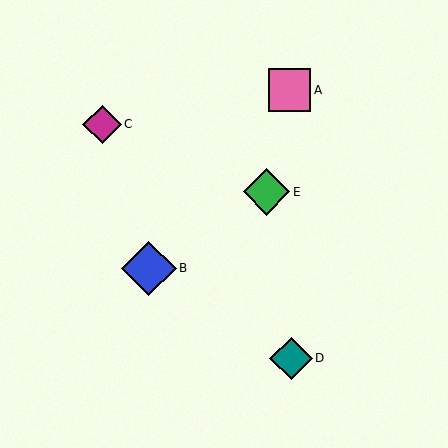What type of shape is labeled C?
Shape C is a magenta diamond.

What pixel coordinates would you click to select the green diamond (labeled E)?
Click at (266, 192) to select the green diamond E.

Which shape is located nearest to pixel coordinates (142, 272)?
The blue diamond (labeled B) at (149, 268) is nearest to that location.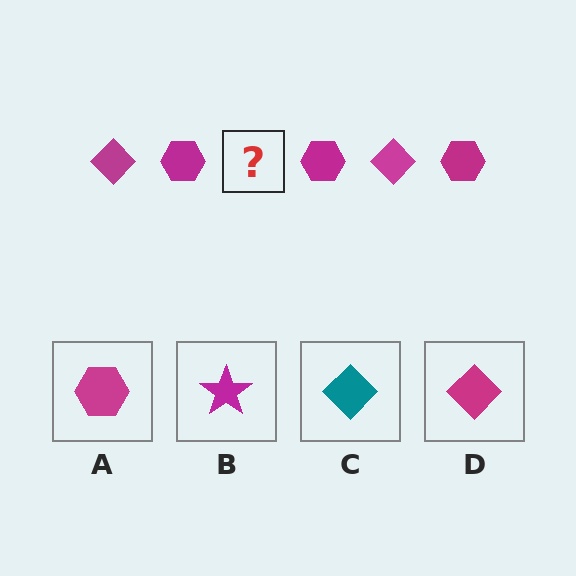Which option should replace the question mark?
Option D.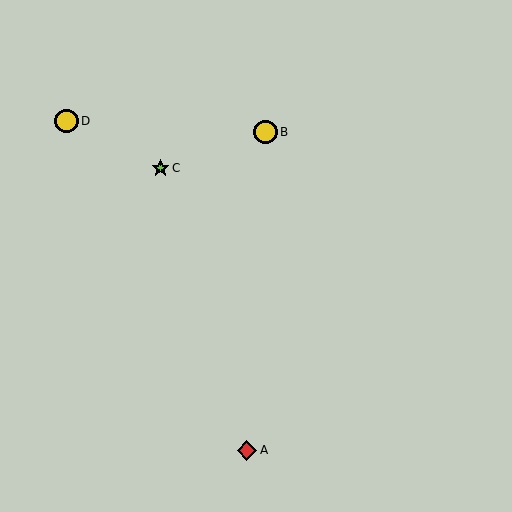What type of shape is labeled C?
Shape C is a lime star.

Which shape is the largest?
The yellow circle (labeled B) is the largest.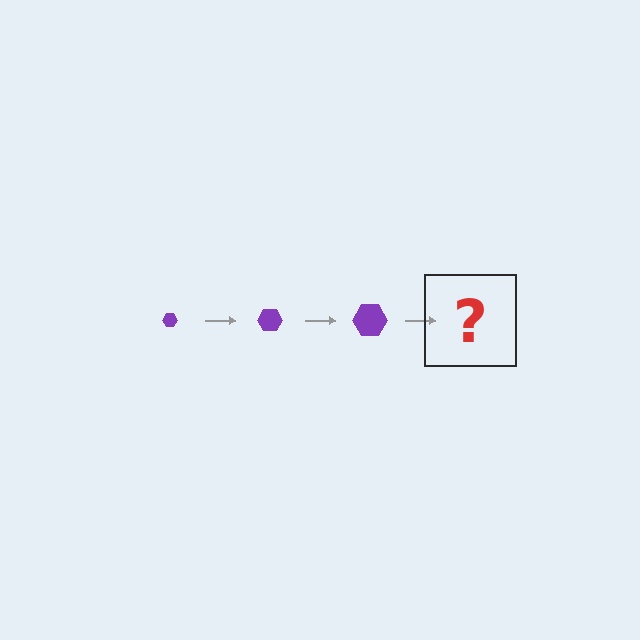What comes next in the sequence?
The next element should be a purple hexagon, larger than the previous one.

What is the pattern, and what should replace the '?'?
The pattern is that the hexagon gets progressively larger each step. The '?' should be a purple hexagon, larger than the previous one.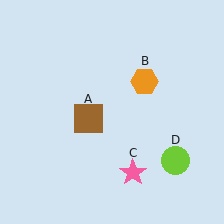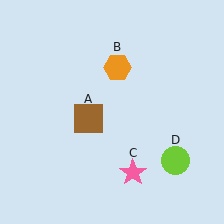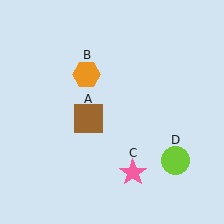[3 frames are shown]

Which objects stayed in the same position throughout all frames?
Brown square (object A) and pink star (object C) and lime circle (object D) remained stationary.